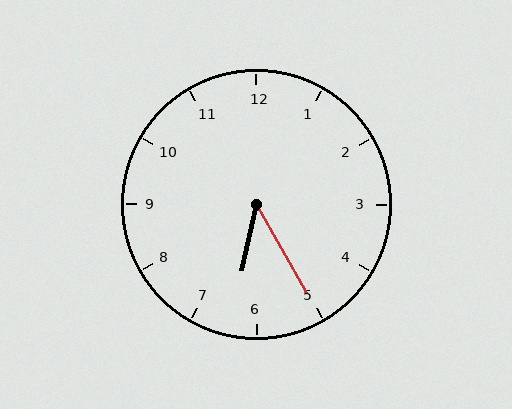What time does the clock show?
6:25.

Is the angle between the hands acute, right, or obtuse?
It is acute.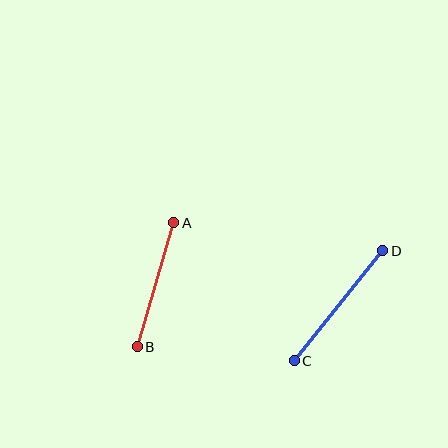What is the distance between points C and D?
The distance is approximately 141 pixels.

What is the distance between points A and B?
The distance is approximately 129 pixels.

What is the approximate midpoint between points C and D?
The midpoint is at approximately (338, 306) pixels.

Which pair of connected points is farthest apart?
Points C and D are farthest apart.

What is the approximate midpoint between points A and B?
The midpoint is at approximately (156, 285) pixels.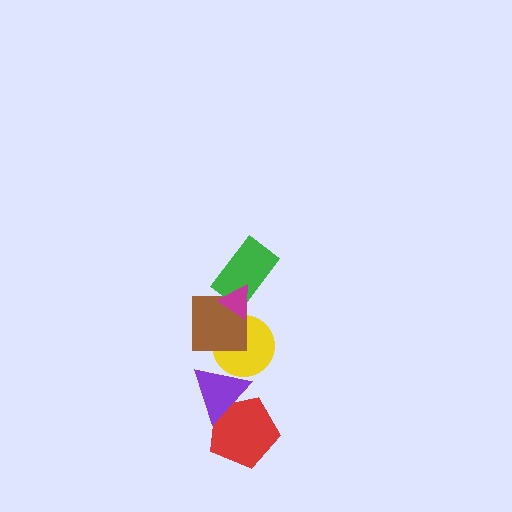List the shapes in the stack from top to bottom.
From top to bottom: the magenta triangle, the green rectangle, the brown square, the yellow circle, the purple triangle, the red pentagon.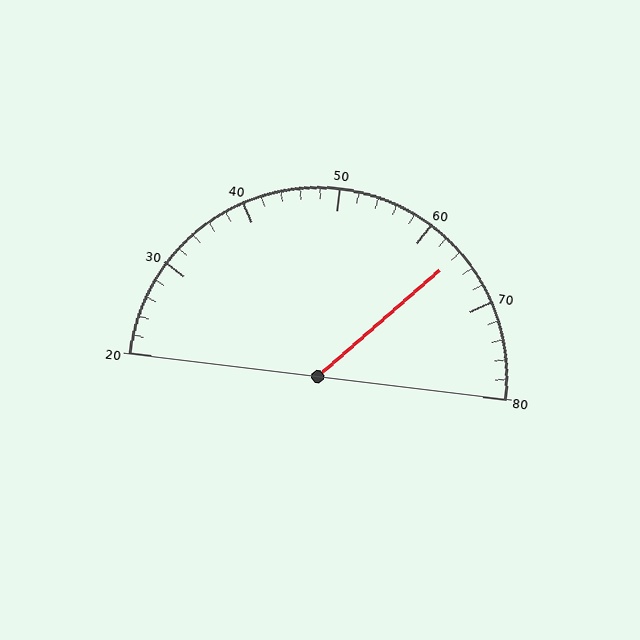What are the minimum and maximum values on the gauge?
The gauge ranges from 20 to 80.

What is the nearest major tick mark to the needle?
The nearest major tick mark is 60.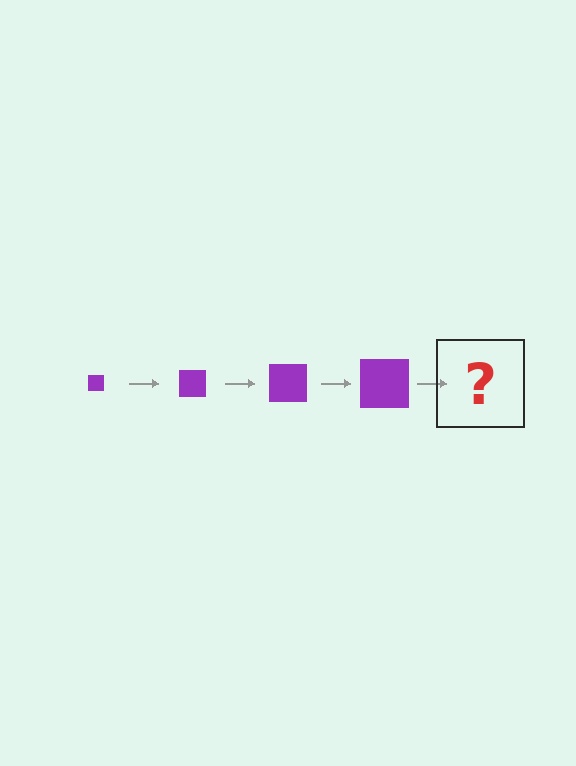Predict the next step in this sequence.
The next step is a purple square, larger than the previous one.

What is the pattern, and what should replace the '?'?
The pattern is that the square gets progressively larger each step. The '?' should be a purple square, larger than the previous one.